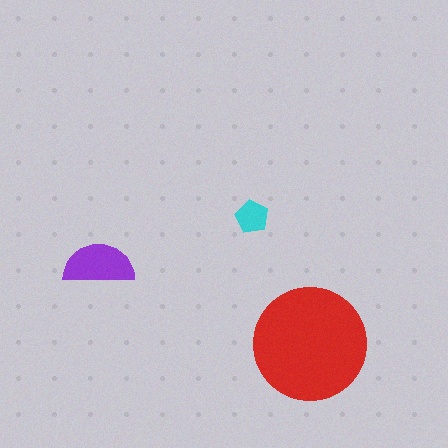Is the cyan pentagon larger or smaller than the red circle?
Smaller.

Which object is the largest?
The red circle.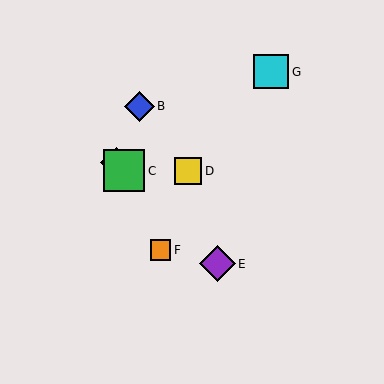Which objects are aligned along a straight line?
Objects A, C, E are aligned along a straight line.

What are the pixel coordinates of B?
Object B is at (139, 107).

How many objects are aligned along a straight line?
3 objects (A, C, E) are aligned along a straight line.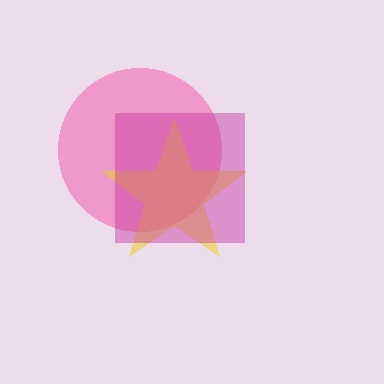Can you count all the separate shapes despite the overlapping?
Yes, there are 3 separate shapes.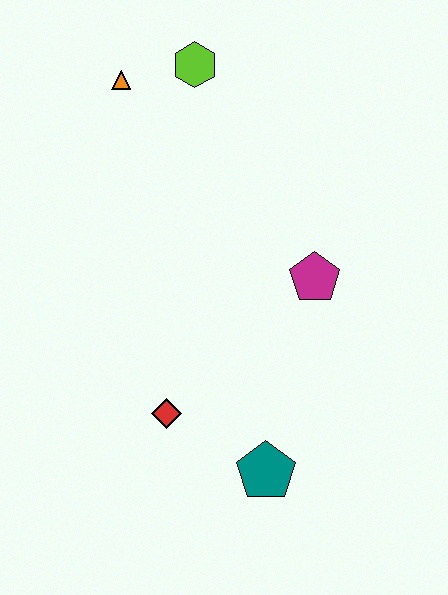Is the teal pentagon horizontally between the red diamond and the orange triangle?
No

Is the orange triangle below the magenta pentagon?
No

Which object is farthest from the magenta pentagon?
The orange triangle is farthest from the magenta pentagon.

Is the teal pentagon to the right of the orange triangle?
Yes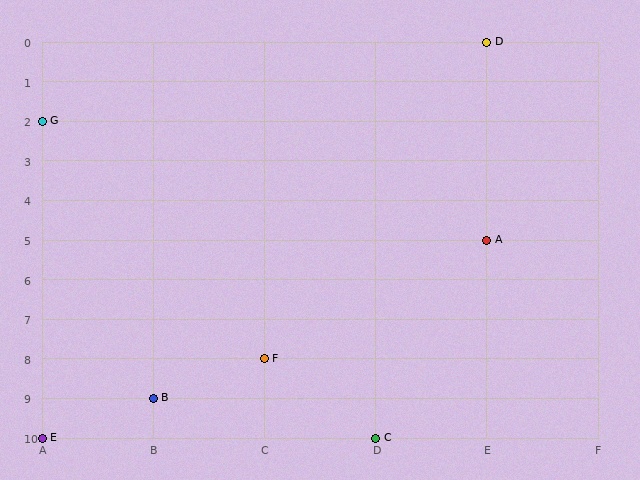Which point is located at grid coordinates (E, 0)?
Point D is at (E, 0).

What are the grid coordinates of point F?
Point F is at grid coordinates (C, 8).